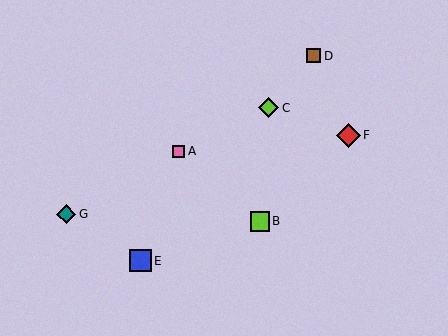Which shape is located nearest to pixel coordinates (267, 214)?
The lime square (labeled B) at (260, 222) is nearest to that location.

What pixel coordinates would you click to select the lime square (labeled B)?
Click at (260, 222) to select the lime square B.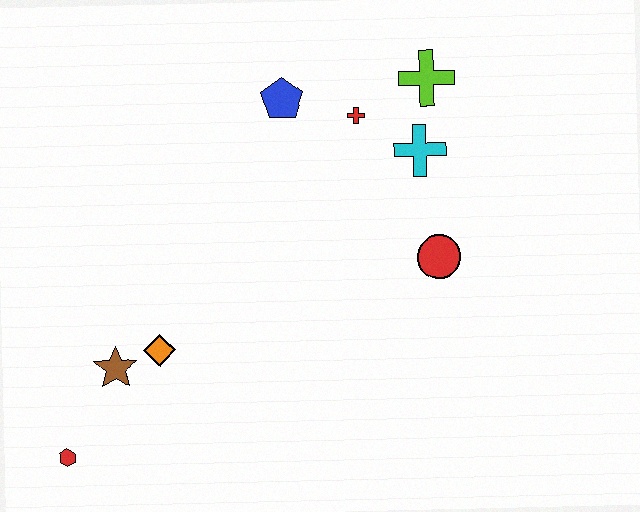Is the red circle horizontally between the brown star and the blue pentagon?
No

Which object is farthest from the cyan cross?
The red hexagon is farthest from the cyan cross.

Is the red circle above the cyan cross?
No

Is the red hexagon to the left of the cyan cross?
Yes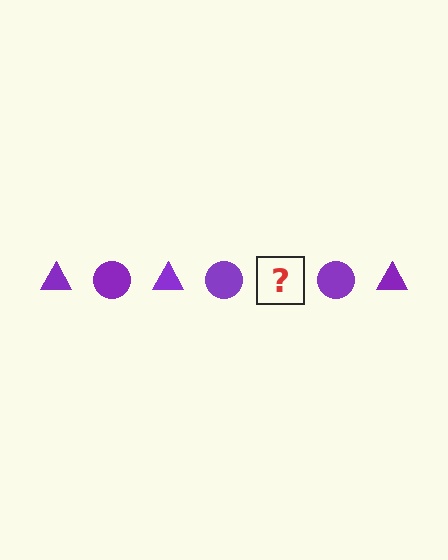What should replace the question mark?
The question mark should be replaced with a purple triangle.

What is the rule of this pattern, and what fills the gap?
The rule is that the pattern cycles through triangle, circle shapes in purple. The gap should be filled with a purple triangle.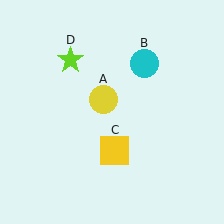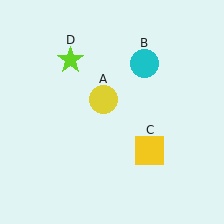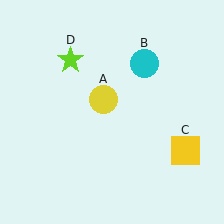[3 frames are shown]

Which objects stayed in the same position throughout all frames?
Yellow circle (object A) and cyan circle (object B) and lime star (object D) remained stationary.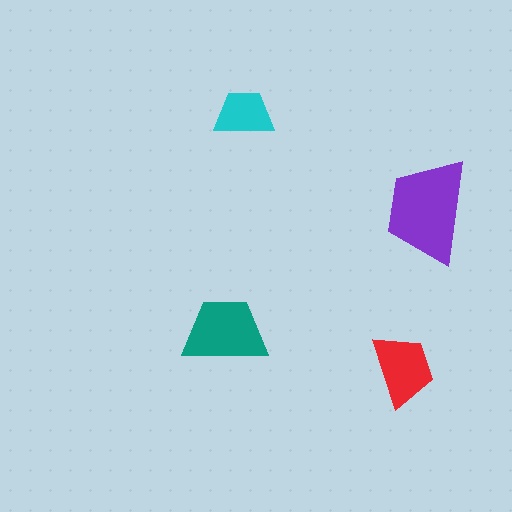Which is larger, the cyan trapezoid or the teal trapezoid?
The teal one.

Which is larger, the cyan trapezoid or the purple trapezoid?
The purple one.